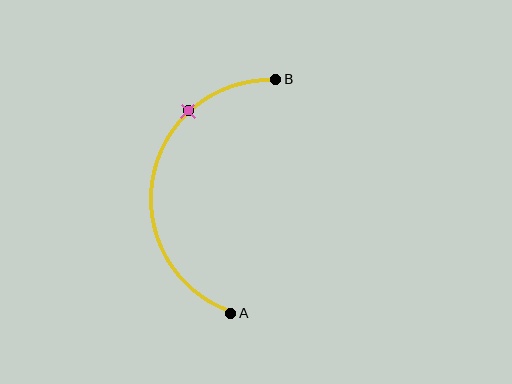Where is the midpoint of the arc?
The arc midpoint is the point on the curve farthest from the straight line joining A and B. It sits to the left of that line.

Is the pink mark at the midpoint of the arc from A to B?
No. The pink mark lies on the arc but is closer to endpoint B. The arc midpoint would be at the point on the curve equidistant along the arc from both A and B.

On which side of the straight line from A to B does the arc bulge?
The arc bulges to the left of the straight line connecting A and B.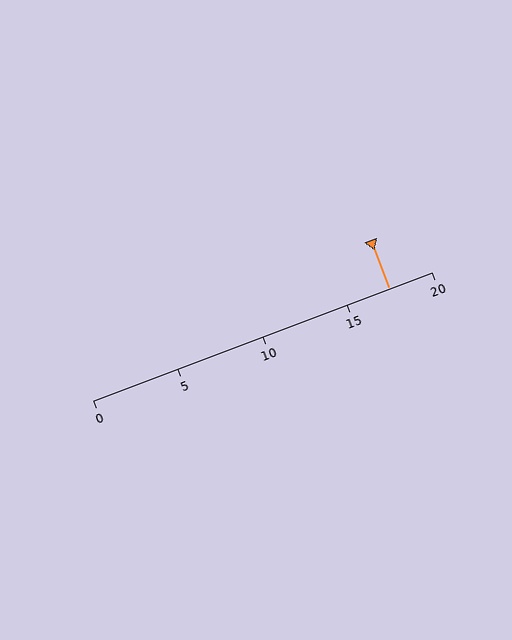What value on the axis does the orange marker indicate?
The marker indicates approximately 17.5.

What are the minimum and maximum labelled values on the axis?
The axis runs from 0 to 20.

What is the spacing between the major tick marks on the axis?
The major ticks are spaced 5 apart.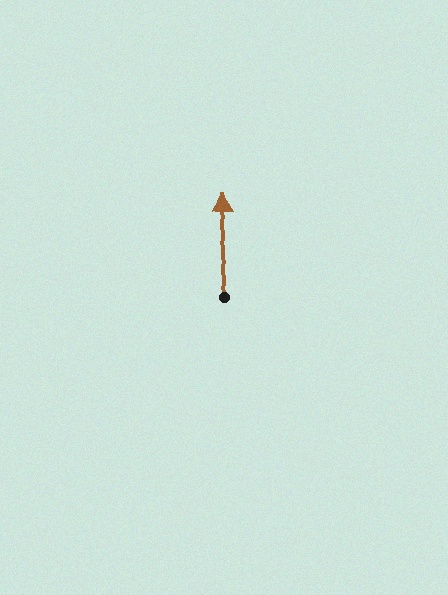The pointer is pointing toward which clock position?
Roughly 12 o'clock.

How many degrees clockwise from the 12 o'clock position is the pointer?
Approximately 357 degrees.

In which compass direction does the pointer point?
North.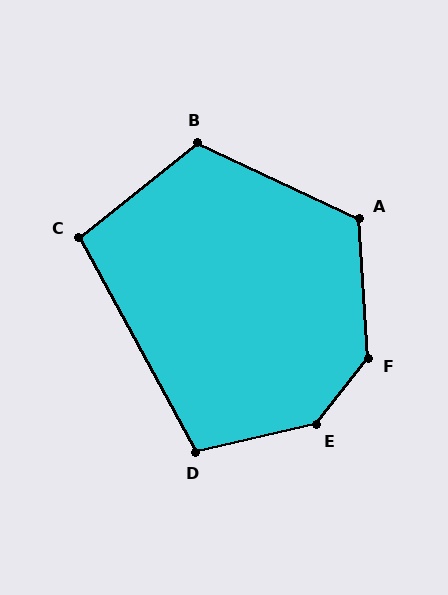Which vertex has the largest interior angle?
E, at approximately 141 degrees.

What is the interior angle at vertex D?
Approximately 106 degrees (obtuse).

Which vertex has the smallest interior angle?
C, at approximately 100 degrees.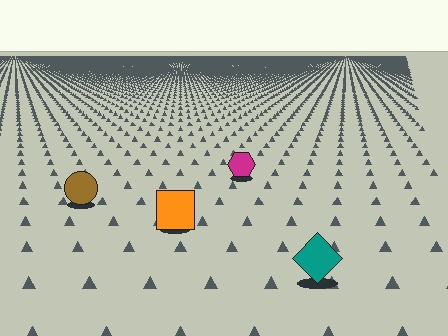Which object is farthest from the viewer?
The magenta hexagon is farthest from the viewer. It appears smaller and the ground texture around it is denser.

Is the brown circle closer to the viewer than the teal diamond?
No. The teal diamond is closer — you can tell from the texture gradient: the ground texture is coarser near it.